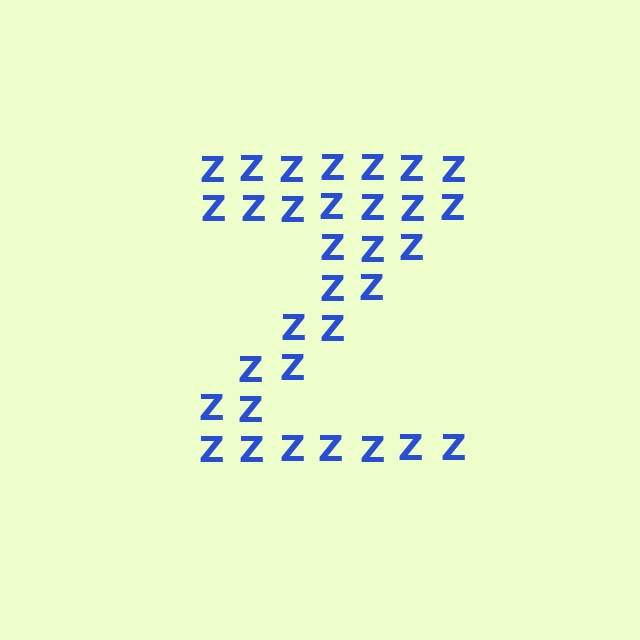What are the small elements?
The small elements are letter Z's.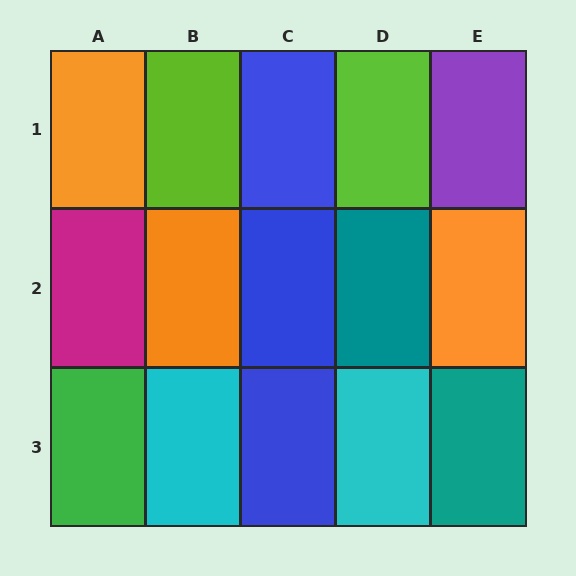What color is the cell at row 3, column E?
Teal.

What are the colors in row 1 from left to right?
Orange, lime, blue, lime, purple.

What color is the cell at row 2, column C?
Blue.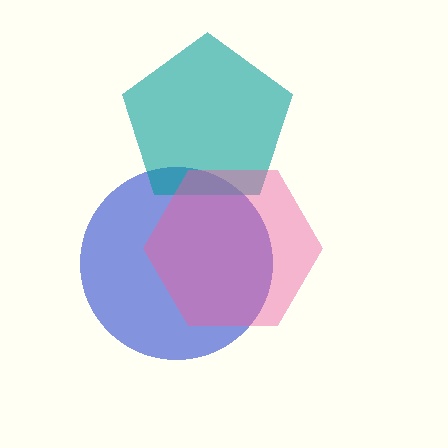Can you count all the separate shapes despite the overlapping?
Yes, there are 3 separate shapes.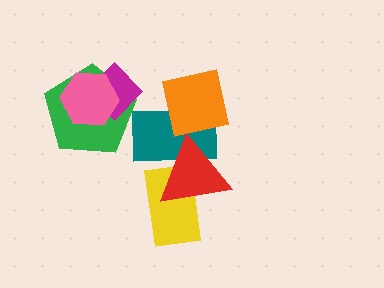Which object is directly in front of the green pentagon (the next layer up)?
The magenta diamond is directly in front of the green pentagon.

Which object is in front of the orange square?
The red triangle is in front of the orange square.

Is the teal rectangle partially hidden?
Yes, it is partially covered by another shape.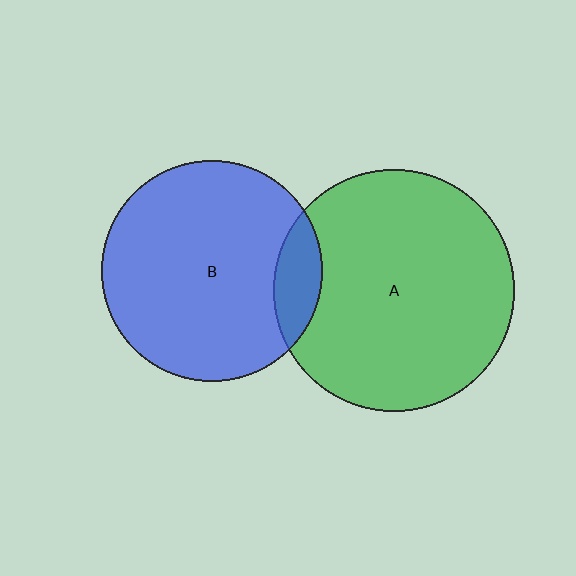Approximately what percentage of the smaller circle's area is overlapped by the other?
Approximately 10%.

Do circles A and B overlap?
Yes.